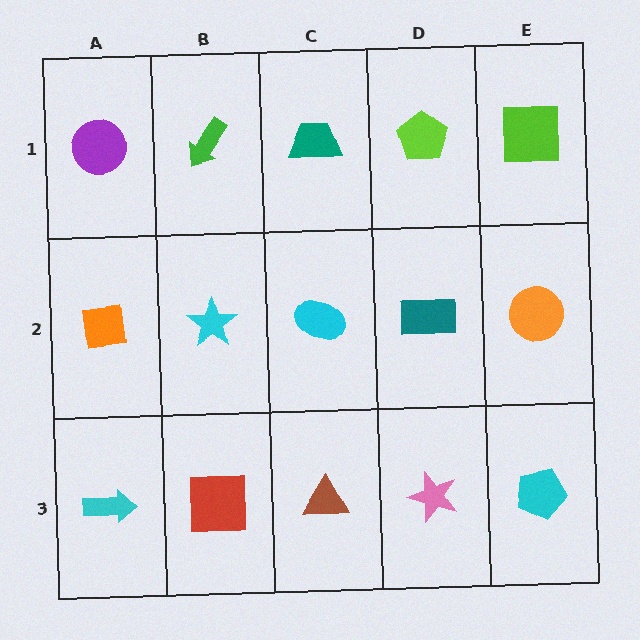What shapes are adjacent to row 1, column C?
A cyan ellipse (row 2, column C), a green arrow (row 1, column B), a lime pentagon (row 1, column D).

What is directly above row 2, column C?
A teal trapezoid.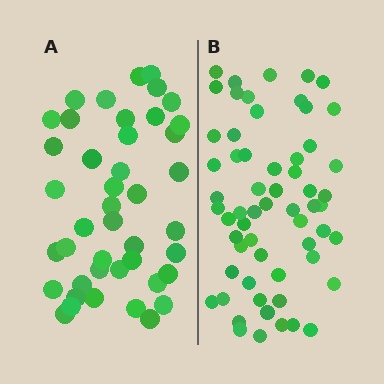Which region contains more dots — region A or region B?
Region B (the right region) has more dots.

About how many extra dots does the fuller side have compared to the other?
Region B has approximately 15 more dots than region A.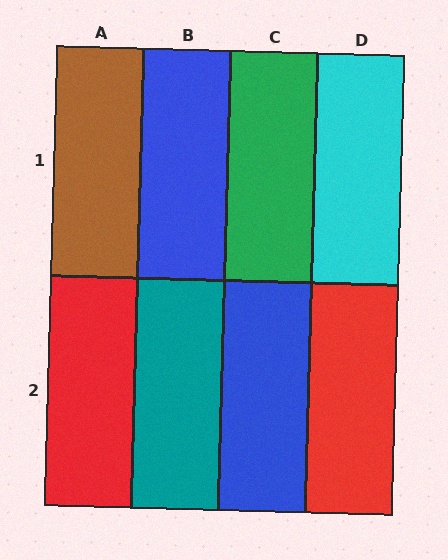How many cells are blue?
2 cells are blue.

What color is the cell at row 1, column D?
Cyan.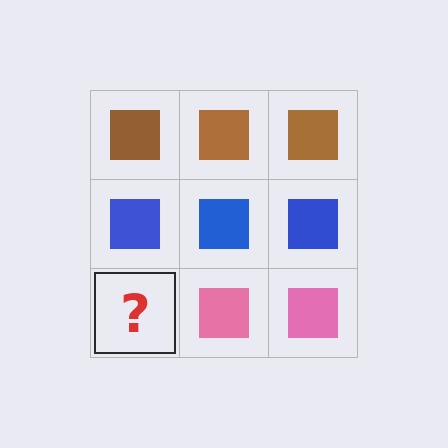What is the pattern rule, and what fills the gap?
The rule is that each row has a consistent color. The gap should be filled with a pink square.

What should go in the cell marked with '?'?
The missing cell should contain a pink square.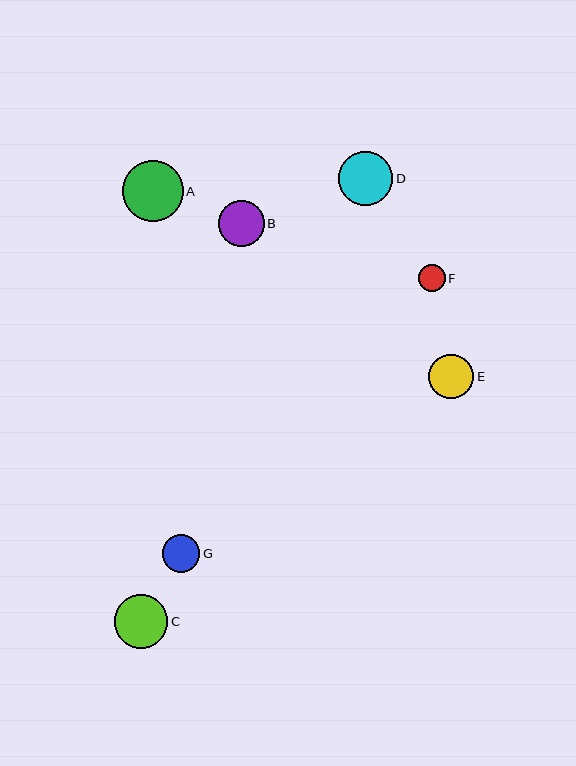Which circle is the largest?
Circle A is the largest with a size of approximately 61 pixels.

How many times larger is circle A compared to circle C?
Circle A is approximately 1.1 times the size of circle C.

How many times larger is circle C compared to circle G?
Circle C is approximately 1.4 times the size of circle G.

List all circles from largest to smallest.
From largest to smallest: A, D, C, B, E, G, F.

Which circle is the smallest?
Circle F is the smallest with a size of approximately 27 pixels.